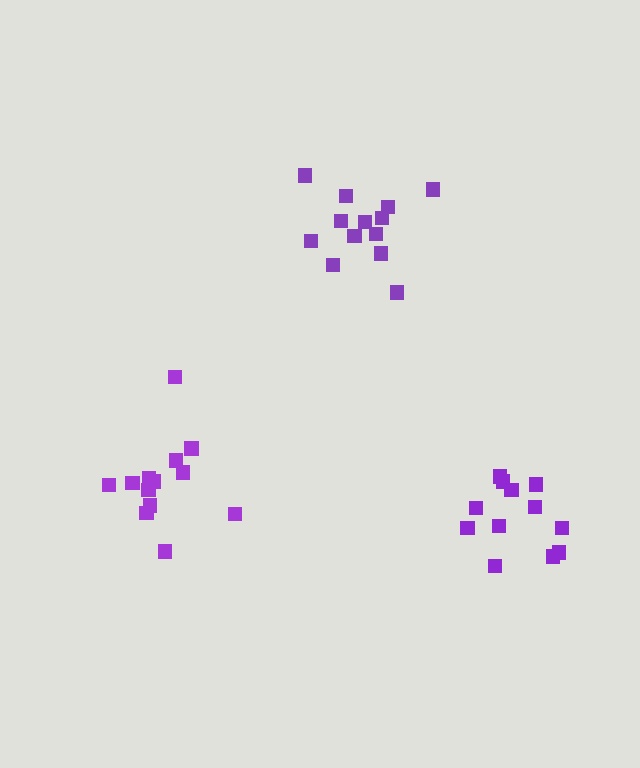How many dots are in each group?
Group 1: 13 dots, Group 2: 12 dots, Group 3: 13 dots (38 total).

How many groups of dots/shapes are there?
There are 3 groups.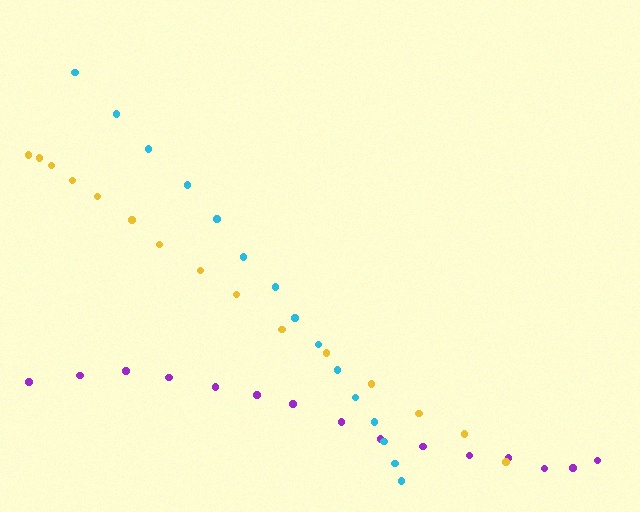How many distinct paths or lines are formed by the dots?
There are 3 distinct paths.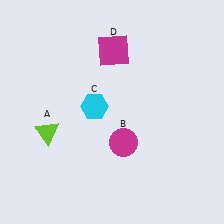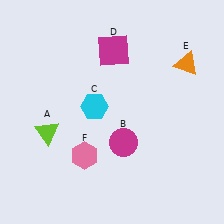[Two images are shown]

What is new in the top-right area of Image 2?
An orange triangle (E) was added in the top-right area of Image 2.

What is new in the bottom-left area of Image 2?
A pink hexagon (F) was added in the bottom-left area of Image 2.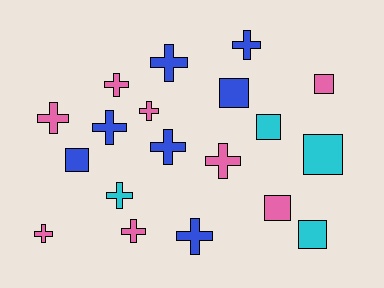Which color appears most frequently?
Pink, with 8 objects.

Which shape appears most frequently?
Cross, with 12 objects.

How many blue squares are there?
There are 2 blue squares.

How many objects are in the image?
There are 19 objects.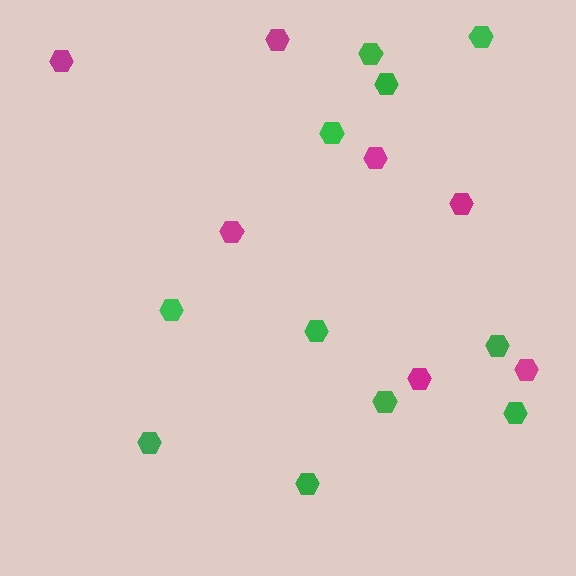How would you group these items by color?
There are 2 groups: one group of green hexagons (11) and one group of magenta hexagons (7).